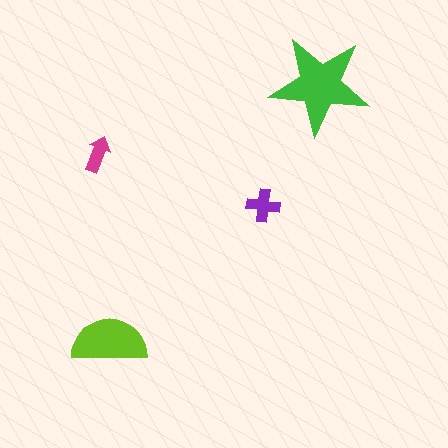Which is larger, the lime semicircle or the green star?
The green star.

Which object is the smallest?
The magenta arrow.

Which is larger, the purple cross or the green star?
The green star.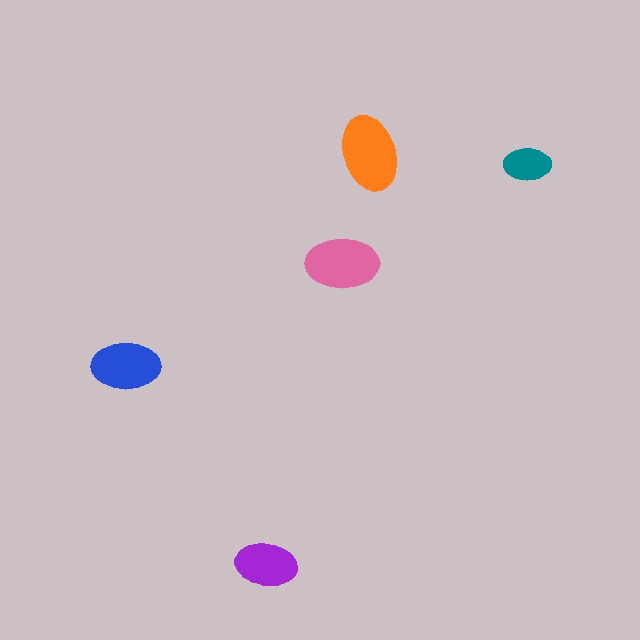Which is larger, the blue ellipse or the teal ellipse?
The blue one.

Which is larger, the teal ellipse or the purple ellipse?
The purple one.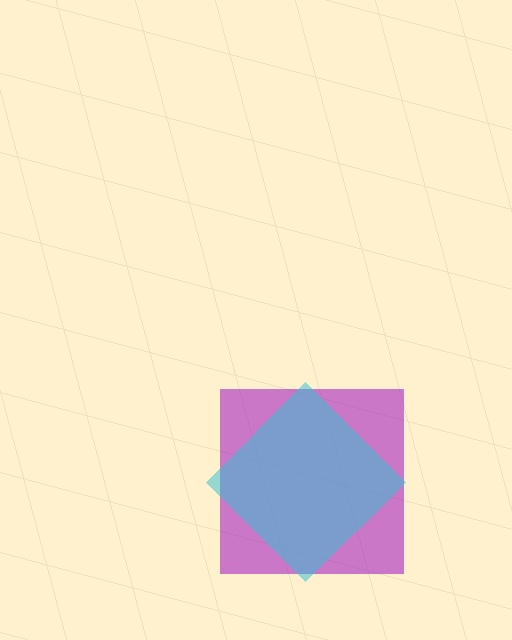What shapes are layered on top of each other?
The layered shapes are: a purple square, a cyan diamond.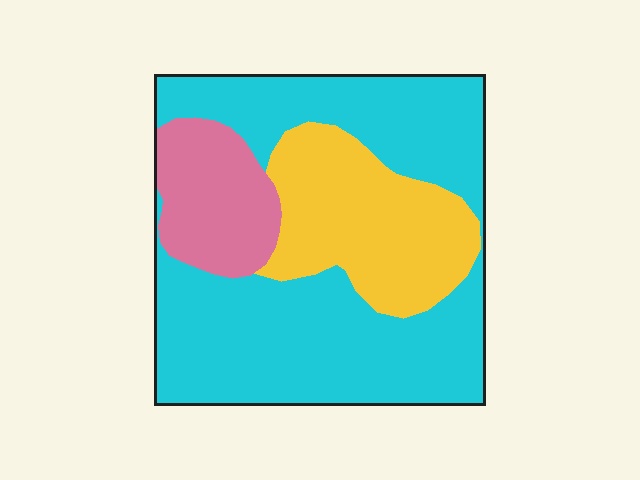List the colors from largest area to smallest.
From largest to smallest: cyan, yellow, pink.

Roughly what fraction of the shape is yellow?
Yellow covers around 25% of the shape.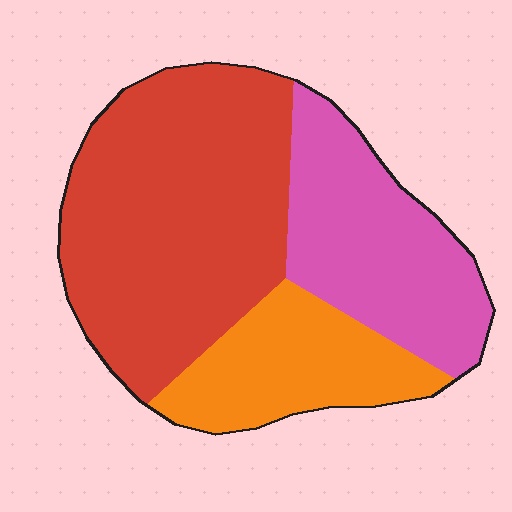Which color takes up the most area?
Red, at roughly 50%.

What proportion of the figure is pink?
Pink covers about 30% of the figure.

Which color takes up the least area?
Orange, at roughly 20%.